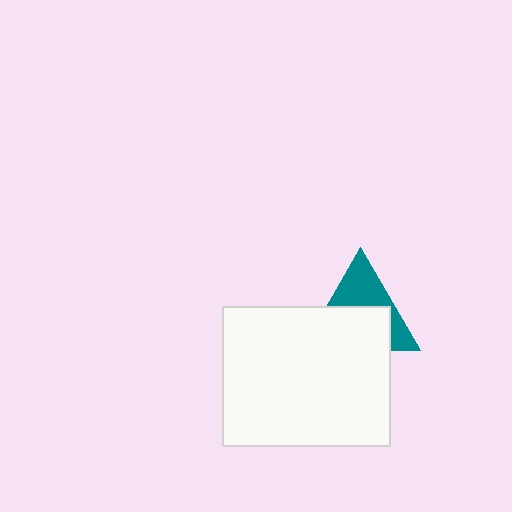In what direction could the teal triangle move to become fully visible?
The teal triangle could move up. That would shift it out from behind the white rectangle entirely.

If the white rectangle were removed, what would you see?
You would see the complete teal triangle.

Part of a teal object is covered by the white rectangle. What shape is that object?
It is a triangle.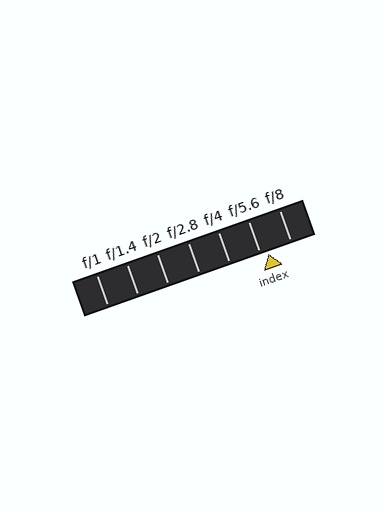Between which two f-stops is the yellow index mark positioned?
The index mark is between f/5.6 and f/8.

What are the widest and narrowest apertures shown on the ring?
The widest aperture shown is f/1 and the narrowest is f/8.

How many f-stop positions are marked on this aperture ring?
There are 7 f-stop positions marked.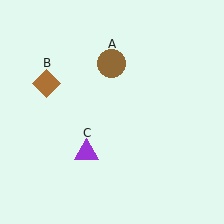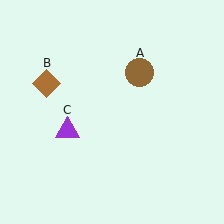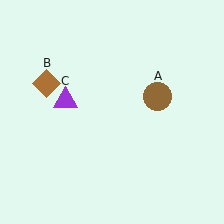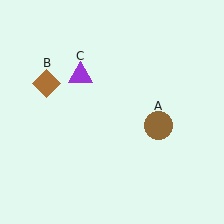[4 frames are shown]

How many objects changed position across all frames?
2 objects changed position: brown circle (object A), purple triangle (object C).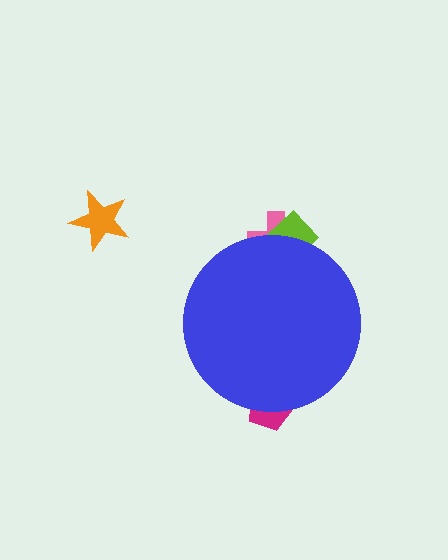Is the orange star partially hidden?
No, the orange star is fully visible.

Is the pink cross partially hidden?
Yes, the pink cross is partially hidden behind the blue circle.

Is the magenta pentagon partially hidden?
Yes, the magenta pentagon is partially hidden behind the blue circle.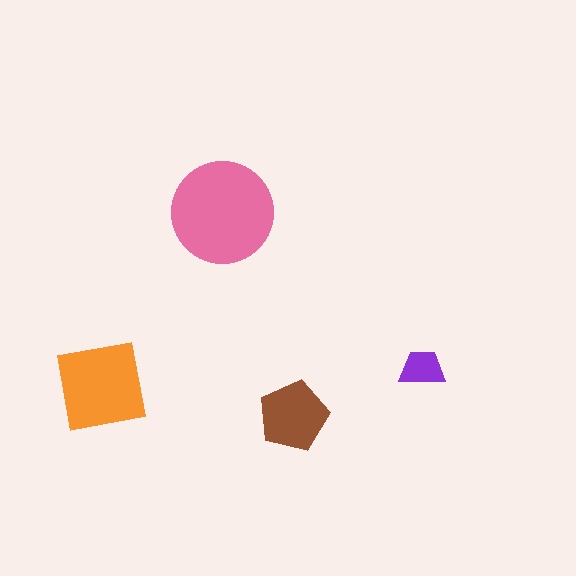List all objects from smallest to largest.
The purple trapezoid, the brown pentagon, the orange square, the pink circle.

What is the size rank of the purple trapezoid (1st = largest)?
4th.